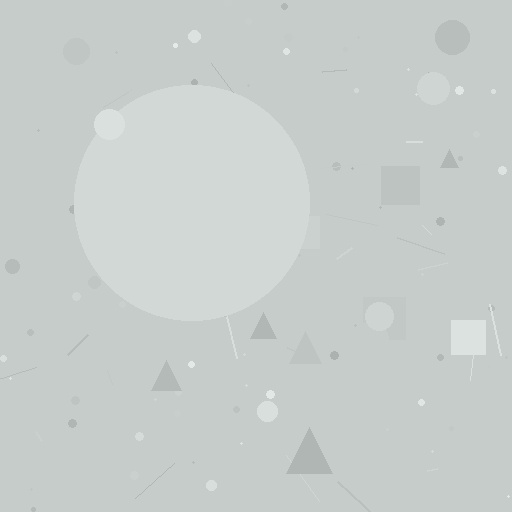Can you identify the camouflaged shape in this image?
The camouflaged shape is a circle.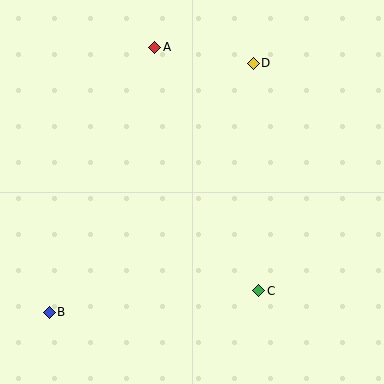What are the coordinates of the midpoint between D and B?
The midpoint between D and B is at (151, 188).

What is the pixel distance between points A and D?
The distance between A and D is 100 pixels.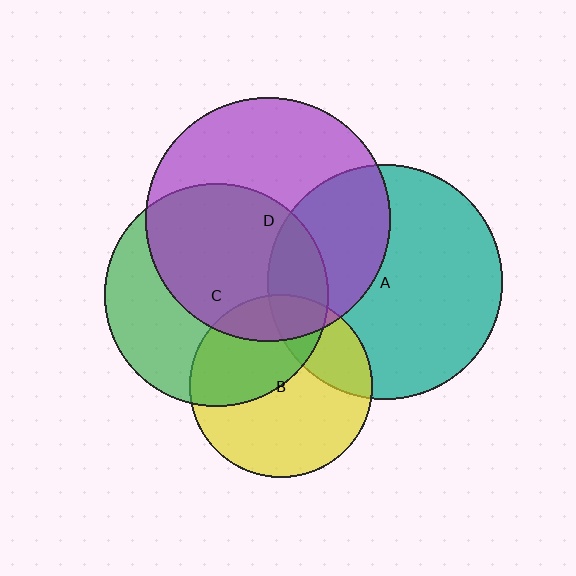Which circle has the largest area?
Circle D (purple).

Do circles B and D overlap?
Yes.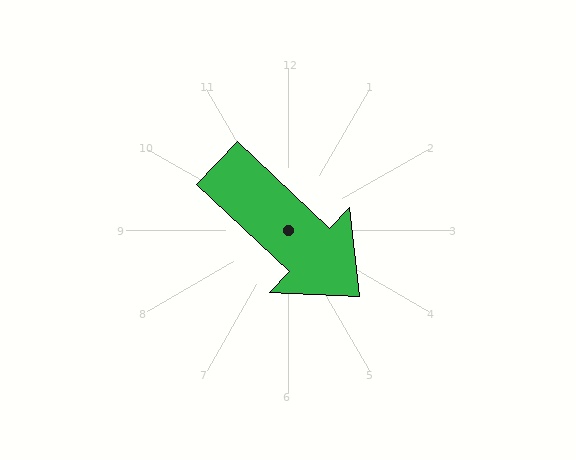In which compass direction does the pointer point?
Southeast.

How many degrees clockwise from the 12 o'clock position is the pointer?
Approximately 133 degrees.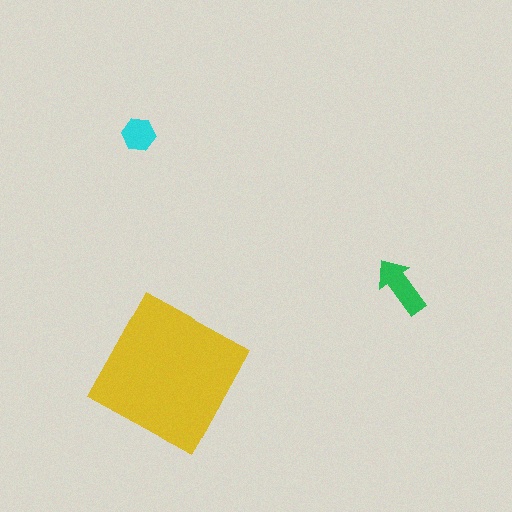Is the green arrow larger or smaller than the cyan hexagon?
Larger.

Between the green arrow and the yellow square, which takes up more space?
The yellow square.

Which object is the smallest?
The cyan hexagon.